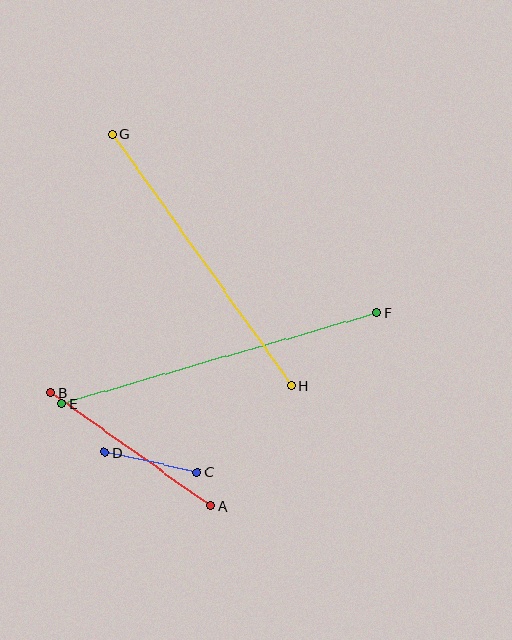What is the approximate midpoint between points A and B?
The midpoint is at approximately (131, 449) pixels.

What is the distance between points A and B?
The distance is approximately 196 pixels.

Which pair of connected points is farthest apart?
Points E and F are farthest apart.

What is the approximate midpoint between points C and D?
The midpoint is at approximately (151, 462) pixels.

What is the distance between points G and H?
The distance is approximately 309 pixels.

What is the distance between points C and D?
The distance is approximately 95 pixels.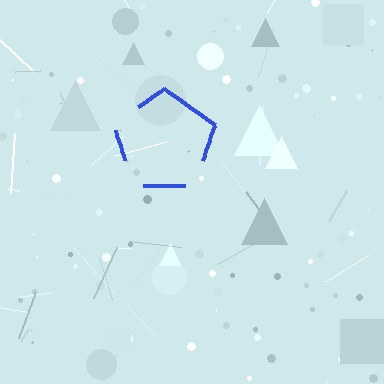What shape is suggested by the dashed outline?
The dashed outline suggests a pentagon.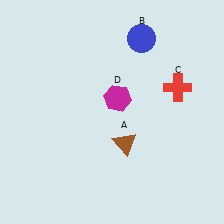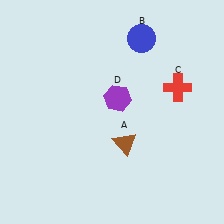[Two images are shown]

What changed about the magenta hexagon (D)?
In Image 1, D is magenta. In Image 2, it changed to purple.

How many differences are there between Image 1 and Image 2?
There is 1 difference between the two images.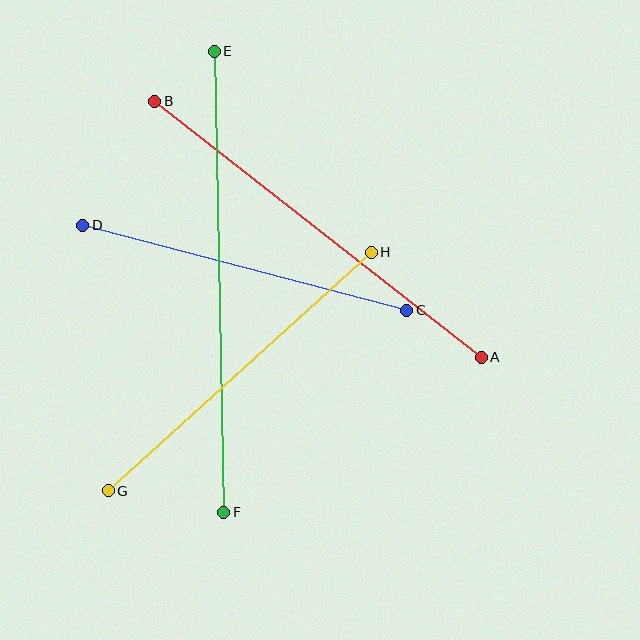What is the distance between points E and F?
The distance is approximately 461 pixels.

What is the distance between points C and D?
The distance is approximately 335 pixels.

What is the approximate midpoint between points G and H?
The midpoint is at approximately (240, 371) pixels.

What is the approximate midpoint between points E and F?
The midpoint is at approximately (219, 282) pixels.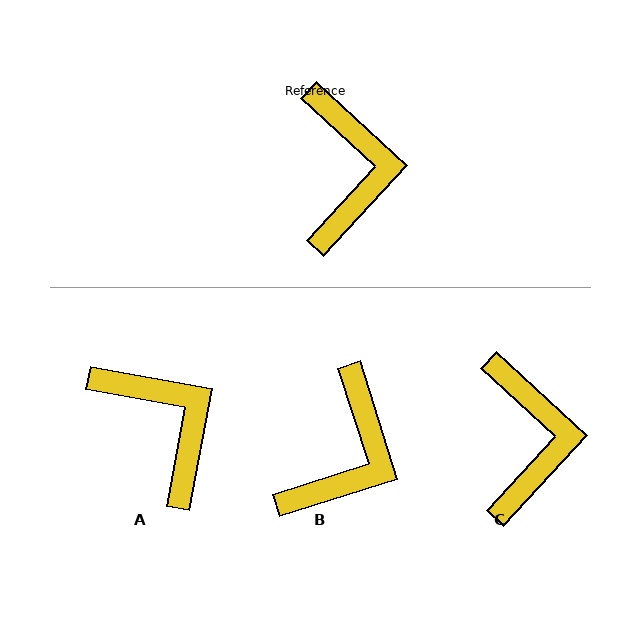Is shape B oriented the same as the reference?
No, it is off by about 30 degrees.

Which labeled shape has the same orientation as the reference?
C.